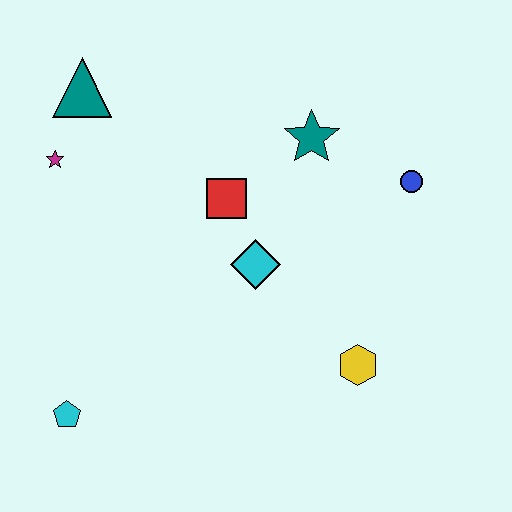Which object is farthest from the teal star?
The cyan pentagon is farthest from the teal star.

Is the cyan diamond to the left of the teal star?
Yes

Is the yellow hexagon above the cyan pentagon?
Yes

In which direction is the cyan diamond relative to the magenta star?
The cyan diamond is to the right of the magenta star.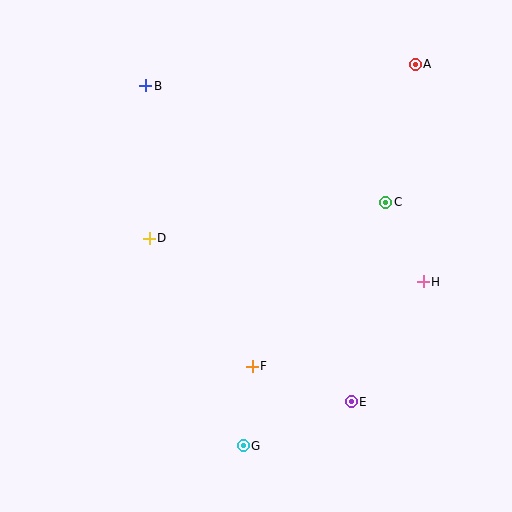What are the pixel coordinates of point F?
Point F is at (252, 366).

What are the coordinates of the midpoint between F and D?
The midpoint between F and D is at (201, 302).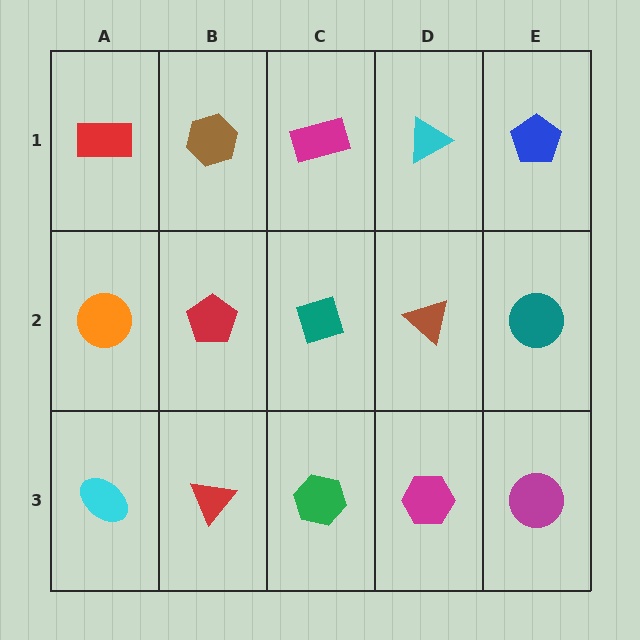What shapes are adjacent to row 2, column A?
A red rectangle (row 1, column A), a cyan ellipse (row 3, column A), a red pentagon (row 2, column B).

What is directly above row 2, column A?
A red rectangle.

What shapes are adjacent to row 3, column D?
A brown triangle (row 2, column D), a green hexagon (row 3, column C), a magenta circle (row 3, column E).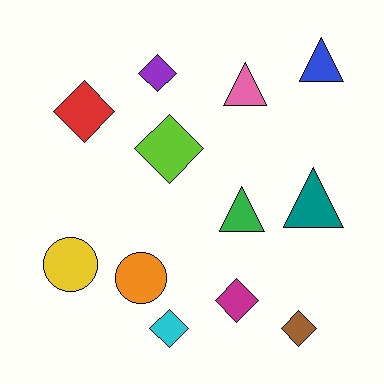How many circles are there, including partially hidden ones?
There are 2 circles.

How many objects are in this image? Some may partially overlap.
There are 12 objects.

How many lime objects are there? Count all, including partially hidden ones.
There is 1 lime object.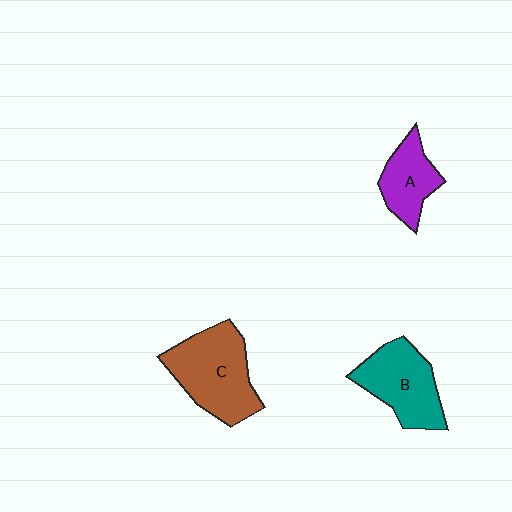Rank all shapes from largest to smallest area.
From largest to smallest: C (brown), B (teal), A (purple).